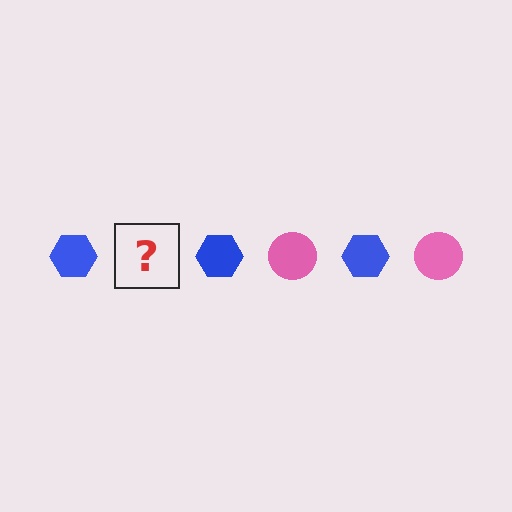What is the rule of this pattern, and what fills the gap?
The rule is that the pattern alternates between blue hexagon and pink circle. The gap should be filled with a pink circle.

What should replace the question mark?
The question mark should be replaced with a pink circle.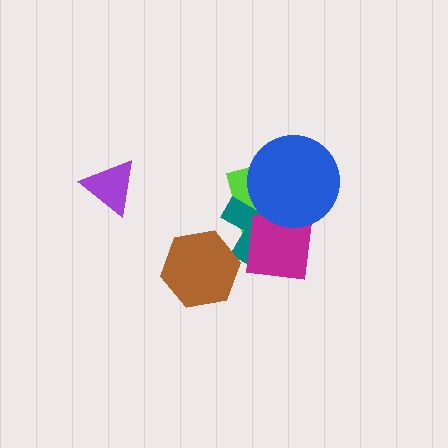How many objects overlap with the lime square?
3 objects overlap with the lime square.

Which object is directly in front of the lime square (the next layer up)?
The teal cross is directly in front of the lime square.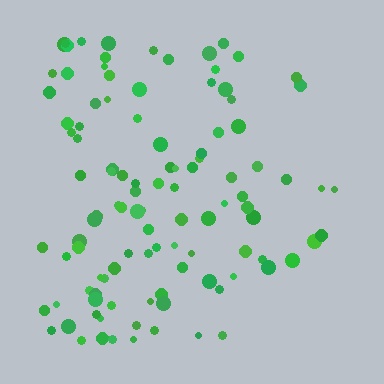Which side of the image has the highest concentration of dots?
The left.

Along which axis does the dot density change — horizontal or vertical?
Horizontal.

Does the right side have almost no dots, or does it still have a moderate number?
Still a moderate number, just noticeably fewer than the left.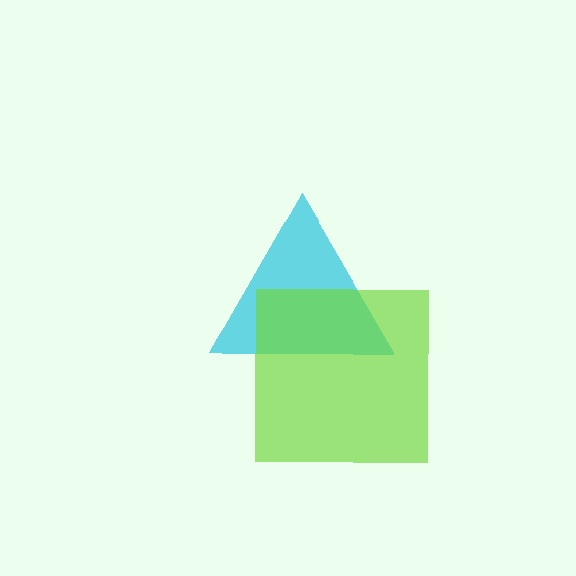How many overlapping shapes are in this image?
There are 2 overlapping shapes in the image.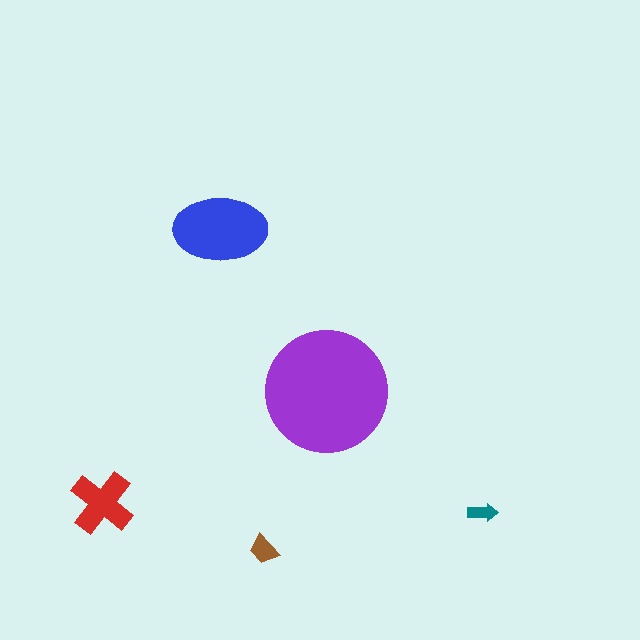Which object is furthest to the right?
The teal arrow is rightmost.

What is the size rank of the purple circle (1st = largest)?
1st.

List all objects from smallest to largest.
The teal arrow, the brown trapezoid, the red cross, the blue ellipse, the purple circle.